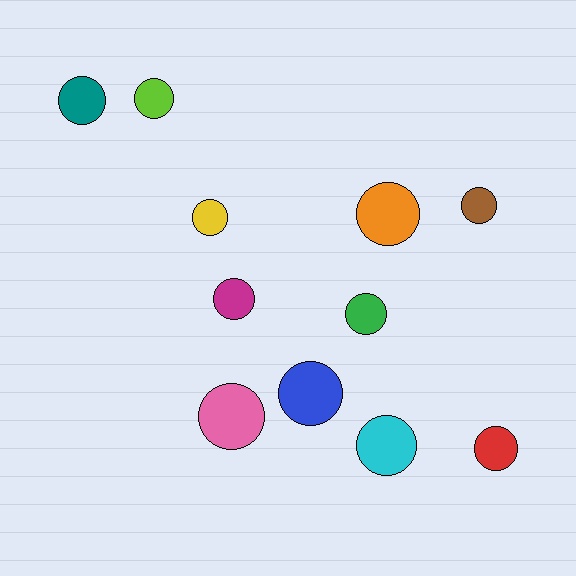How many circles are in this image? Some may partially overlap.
There are 11 circles.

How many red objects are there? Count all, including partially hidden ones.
There is 1 red object.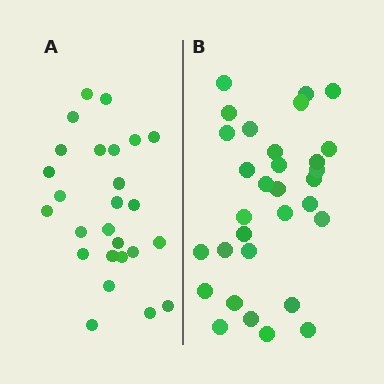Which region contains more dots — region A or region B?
Region B (the right region) has more dots.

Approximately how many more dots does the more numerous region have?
Region B has about 5 more dots than region A.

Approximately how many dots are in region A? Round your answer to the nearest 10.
About 30 dots. (The exact count is 26, which rounds to 30.)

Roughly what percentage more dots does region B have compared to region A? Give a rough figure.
About 20% more.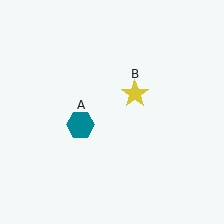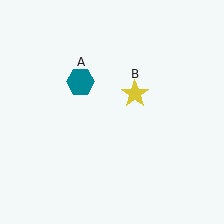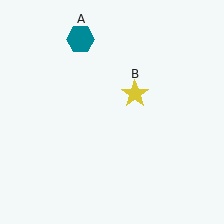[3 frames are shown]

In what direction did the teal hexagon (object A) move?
The teal hexagon (object A) moved up.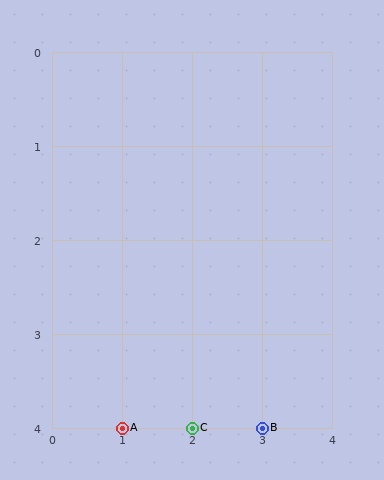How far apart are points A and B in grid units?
Points A and B are 2 columns apart.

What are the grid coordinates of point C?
Point C is at grid coordinates (2, 4).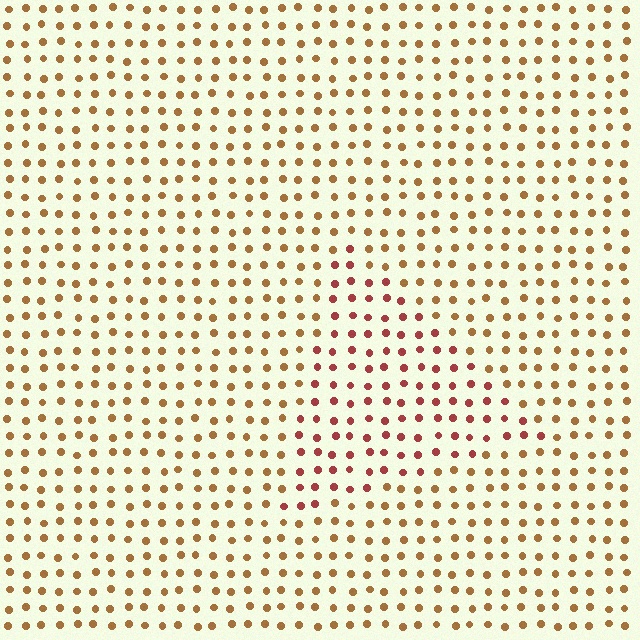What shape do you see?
I see a triangle.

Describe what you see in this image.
The image is filled with small brown elements in a uniform arrangement. A triangle-shaped region is visible where the elements are tinted to a slightly different hue, forming a subtle color boundary.